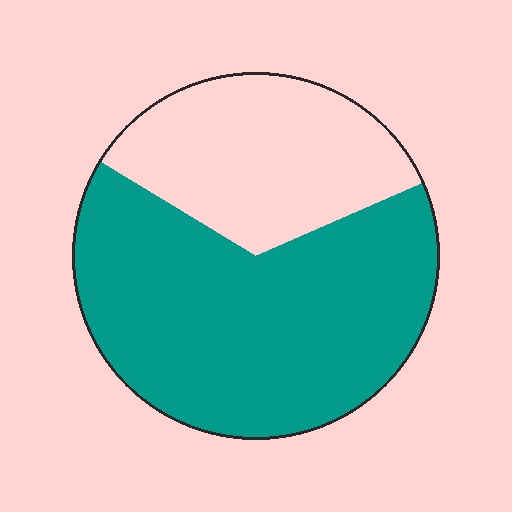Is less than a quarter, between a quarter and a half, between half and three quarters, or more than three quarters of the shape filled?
Between half and three quarters.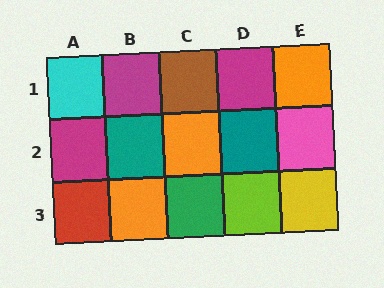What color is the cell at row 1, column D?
Magenta.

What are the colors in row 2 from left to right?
Magenta, teal, orange, teal, pink.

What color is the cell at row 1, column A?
Cyan.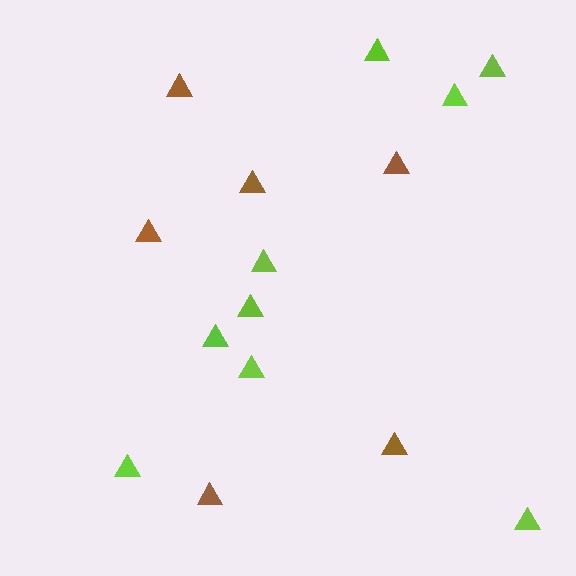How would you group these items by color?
There are 2 groups: one group of brown triangles (6) and one group of lime triangles (9).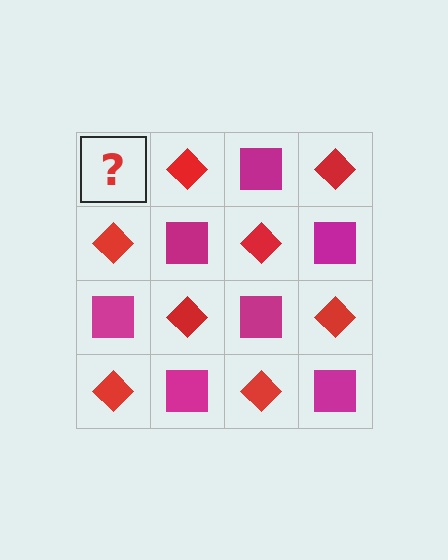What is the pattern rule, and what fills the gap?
The rule is that it alternates magenta square and red diamond in a checkerboard pattern. The gap should be filled with a magenta square.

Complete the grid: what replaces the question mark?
The question mark should be replaced with a magenta square.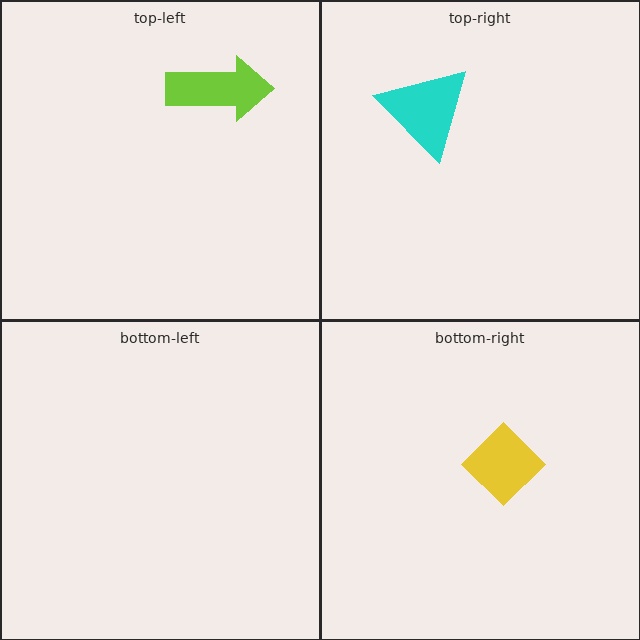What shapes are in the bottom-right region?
The yellow diamond.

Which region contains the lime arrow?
The top-left region.